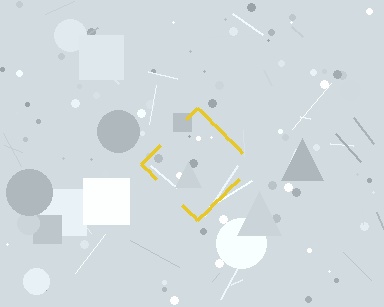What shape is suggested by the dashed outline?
The dashed outline suggests a diamond.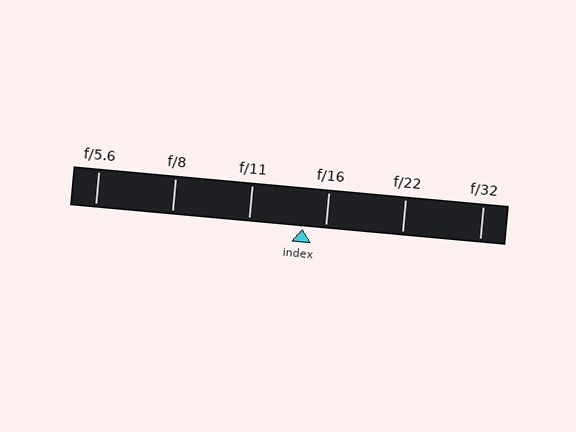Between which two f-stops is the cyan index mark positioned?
The index mark is between f/11 and f/16.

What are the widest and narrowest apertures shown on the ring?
The widest aperture shown is f/5.6 and the narrowest is f/32.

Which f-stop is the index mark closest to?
The index mark is closest to f/16.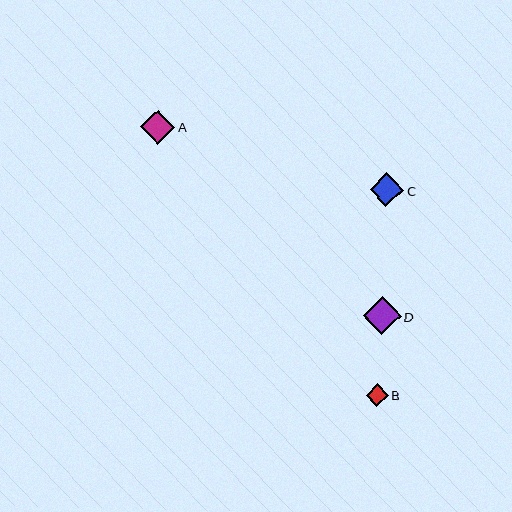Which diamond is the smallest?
Diamond B is the smallest with a size of approximately 22 pixels.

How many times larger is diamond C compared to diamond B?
Diamond C is approximately 1.5 times the size of diamond B.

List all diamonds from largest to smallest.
From largest to smallest: D, C, A, B.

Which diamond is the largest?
Diamond D is the largest with a size of approximately 38 pixels.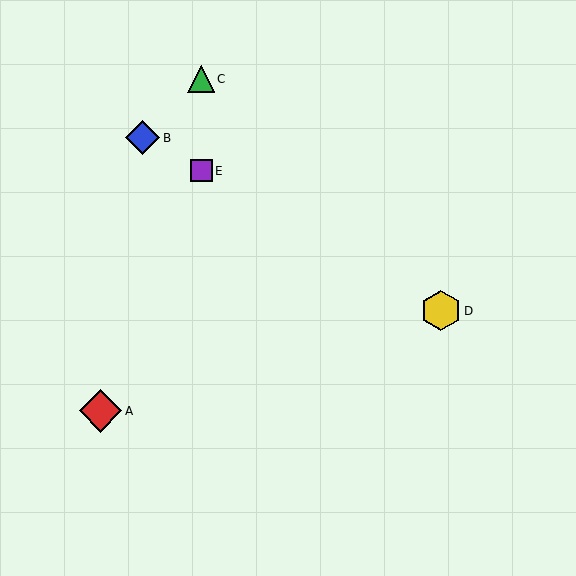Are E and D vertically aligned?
No, E is at x≈201 and D is at x≈441.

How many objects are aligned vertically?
2 objects (C, E) are aligned vertically.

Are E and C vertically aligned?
Yes, both are at x≈201.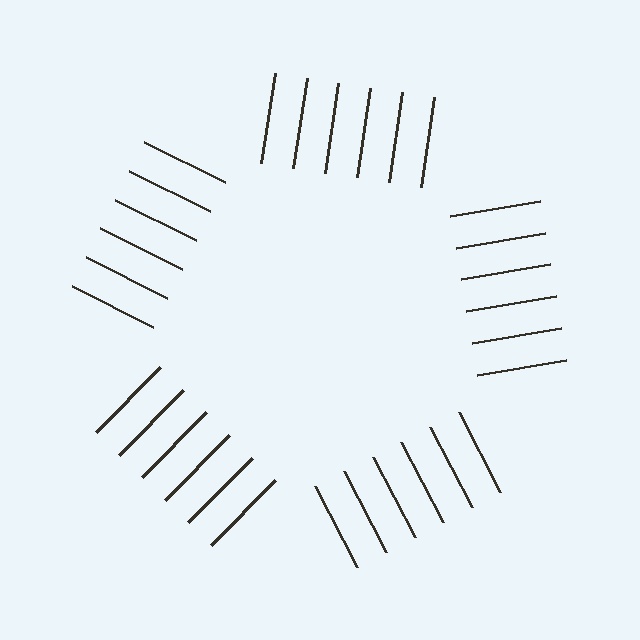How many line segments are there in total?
30 — 6 along each of the 5 edges.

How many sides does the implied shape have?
5 sides — the line-ends trace a pentagon.